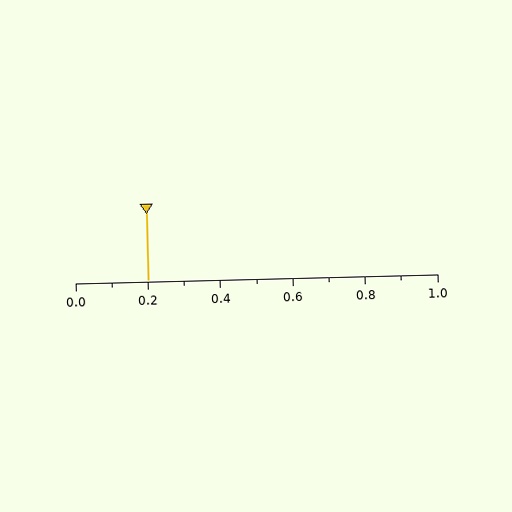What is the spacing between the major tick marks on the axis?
The major ticks are spaced 0.2 apart.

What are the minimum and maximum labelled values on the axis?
The axis runs from 0.0 to 1.0.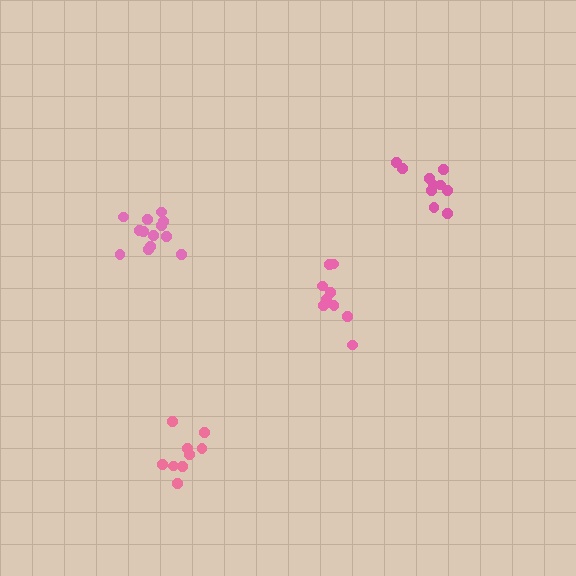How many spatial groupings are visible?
There are 4 spatial groupings.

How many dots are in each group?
Group 1: 13 dots, Group 2: 9 dots, Group 3: 9 dots, Group 4: 10 dots (41 total).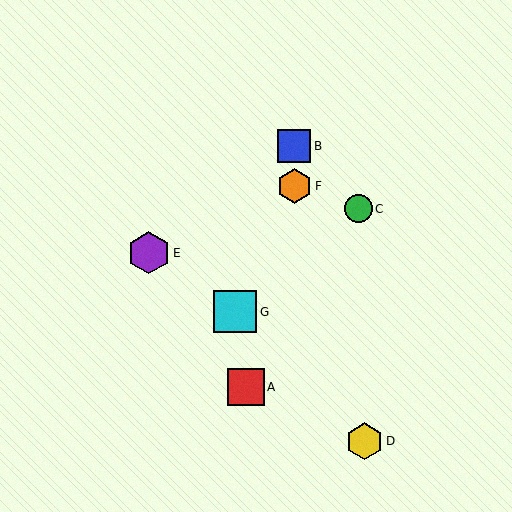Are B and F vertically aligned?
Yes, both are at x≈294.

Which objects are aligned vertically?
Objects B, F are aligned vertically.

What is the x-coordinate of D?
Object D is at x≈364.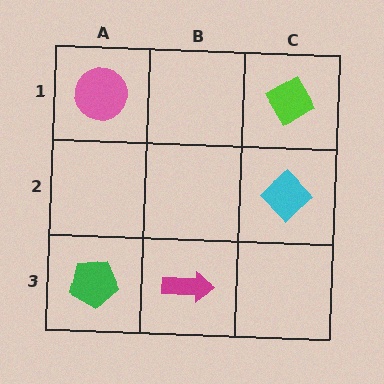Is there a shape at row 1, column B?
No, that cell is empty.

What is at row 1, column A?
A pink circle.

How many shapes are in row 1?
2 shapes.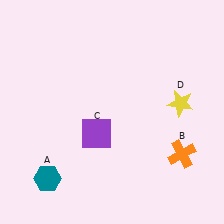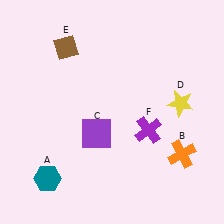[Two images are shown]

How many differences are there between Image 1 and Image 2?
There are 2 differences between the two images.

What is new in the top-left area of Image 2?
A brown diamond (E) was added in the top-left area of Image 2.